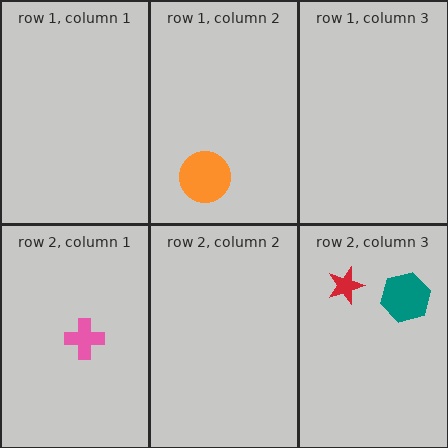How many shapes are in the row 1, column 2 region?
1.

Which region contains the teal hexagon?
The row 2, column 3 region.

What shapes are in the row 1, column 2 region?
The orange circle.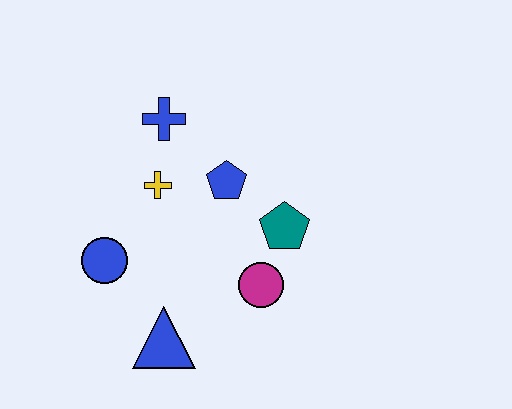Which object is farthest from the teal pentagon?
The blue circle is farthest from the teal pentagon.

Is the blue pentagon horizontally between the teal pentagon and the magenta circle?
No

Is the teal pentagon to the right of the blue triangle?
Yes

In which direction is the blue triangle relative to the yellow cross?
The blue triangle is below the yellow cross.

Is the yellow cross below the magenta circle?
No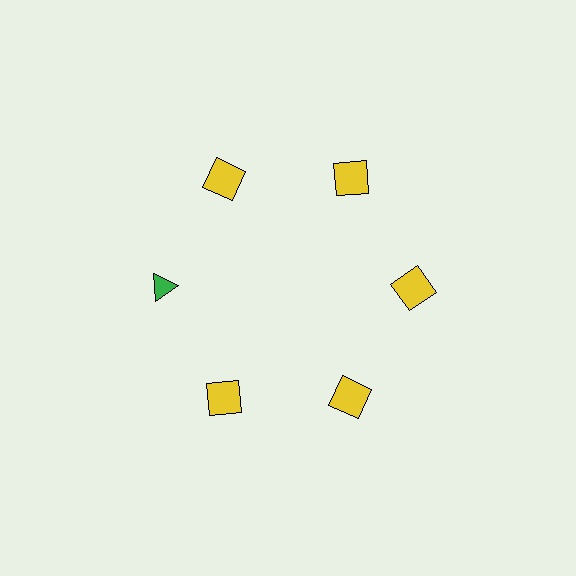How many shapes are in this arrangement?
There are 6 shapes arranged in a ring pattern.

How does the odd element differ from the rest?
It differs in both color (green instead of yellow) and shape (triangle instead of square).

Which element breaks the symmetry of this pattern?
The green triangle at roughly the 9 o'clock position breaks the symmetry. All other shapes are yellow squares.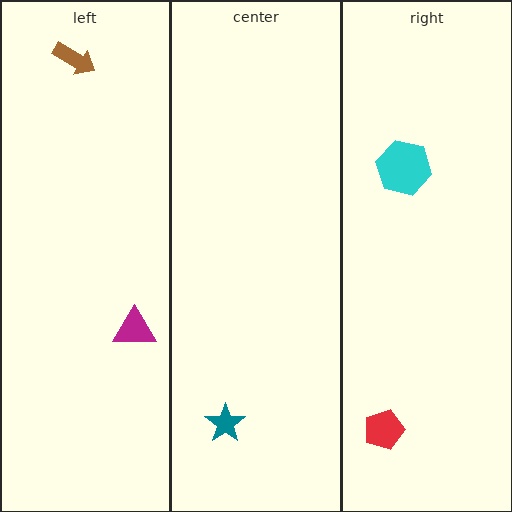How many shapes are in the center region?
1.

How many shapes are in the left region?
2.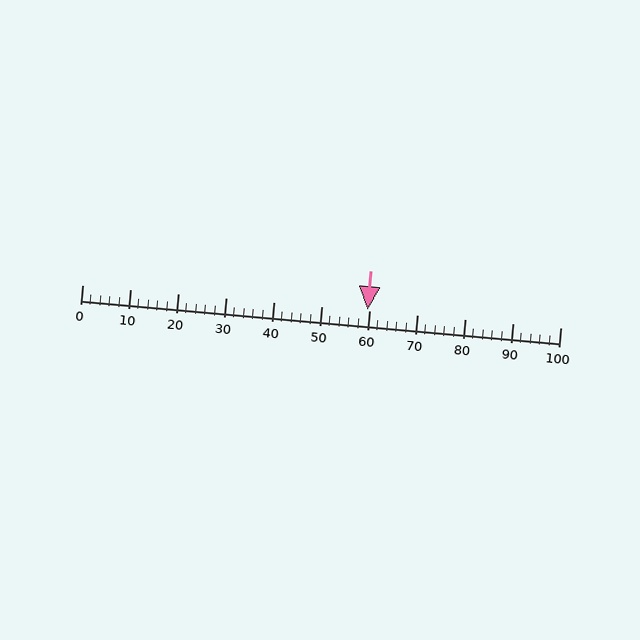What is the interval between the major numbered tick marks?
The major tick marks are spaced 10 units apart.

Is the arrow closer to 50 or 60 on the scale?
The arrow is closer to 60.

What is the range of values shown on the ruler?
The ruler shows values from 0 to 100.